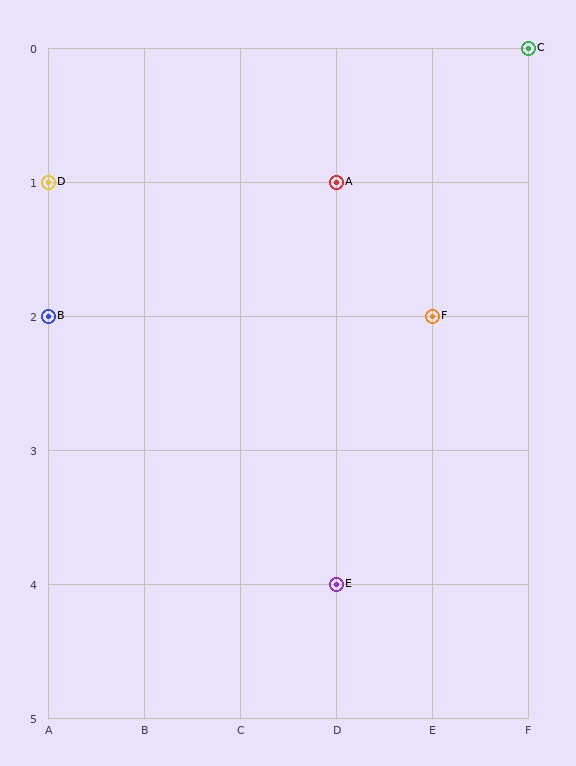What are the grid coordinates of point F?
Point F is at grid coordinates (E, 2).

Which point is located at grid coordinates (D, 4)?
Point E is at (D, 4).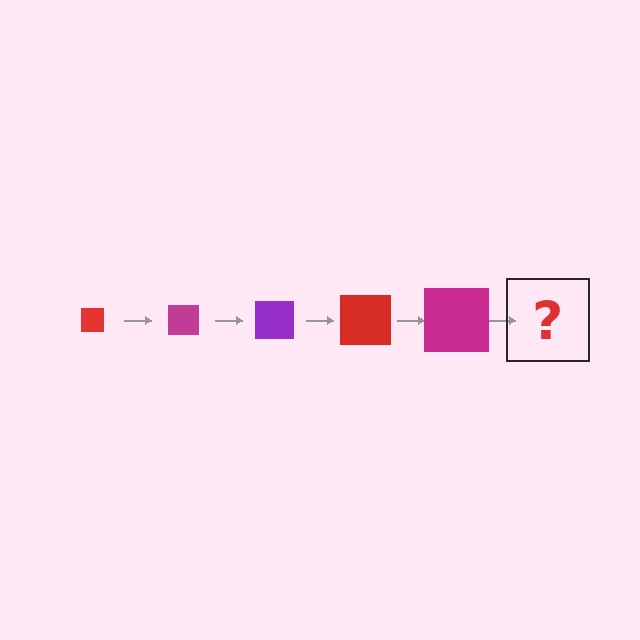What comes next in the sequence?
The next element should be a purple square, larger than the previous one.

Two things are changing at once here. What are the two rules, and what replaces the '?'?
The two rules are that the square grows larger each step and the color cycles through red, magenta, and purple. The '?' should be a purple square, larger than the previous one.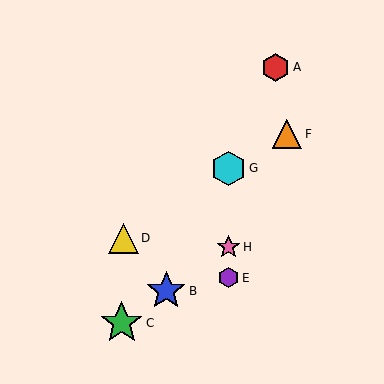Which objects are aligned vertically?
Objects E, G, H are aligned vertically.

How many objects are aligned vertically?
3 objects (E, G, H) are aligned vertically.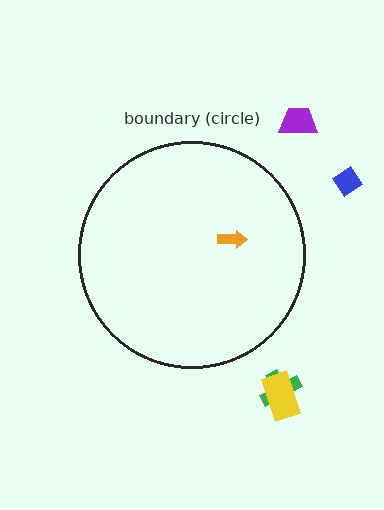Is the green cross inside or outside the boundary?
Outside.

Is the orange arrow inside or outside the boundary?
Inside.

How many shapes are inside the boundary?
1 inside, 4 outside.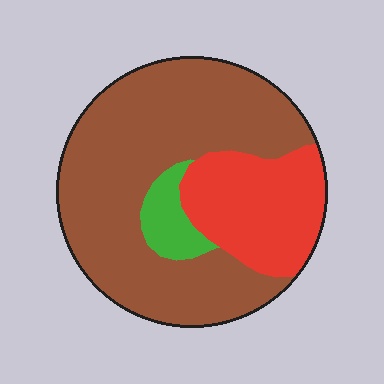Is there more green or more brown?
Brown.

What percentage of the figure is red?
Red takes up about one quarter (1/4) of the figure.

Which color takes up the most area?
Brown, at roughly 70%.